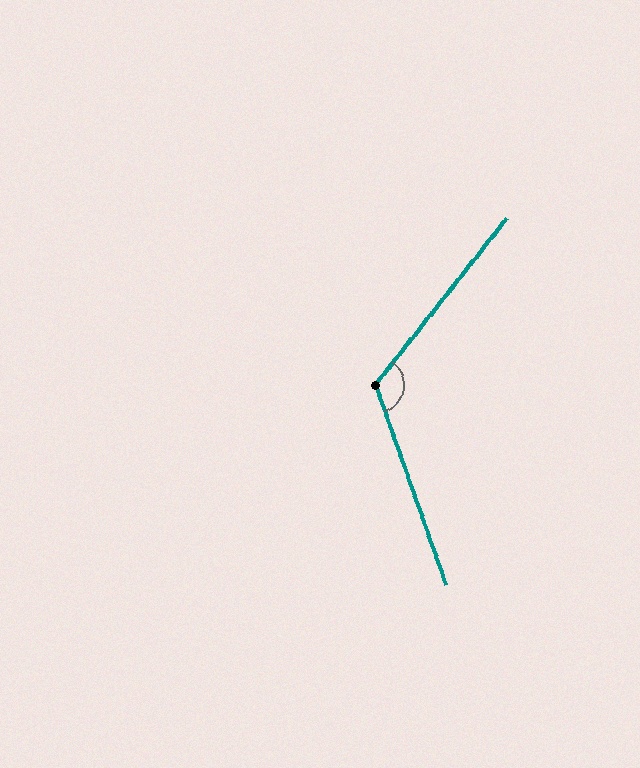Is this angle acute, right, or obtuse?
It is obtuse.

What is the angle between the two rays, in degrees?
Approximately 122 degrees.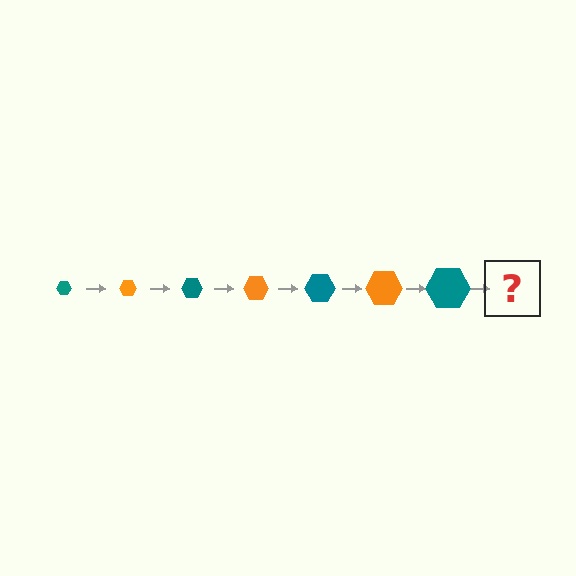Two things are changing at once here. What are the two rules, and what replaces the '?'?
The two rules are that the hexagon grows larger each step and the color cycles through teal and orange. The '?' should be an orange hexagon, larger than the previous one.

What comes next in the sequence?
The next element should be an orange hexagon, larger than the previous one.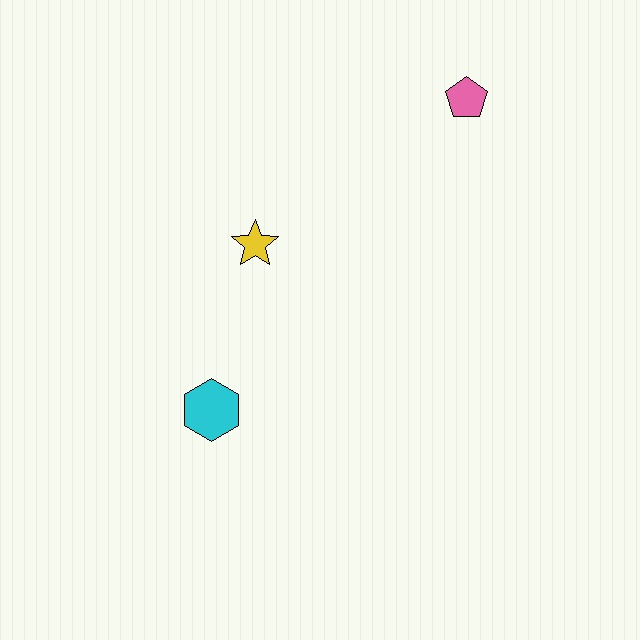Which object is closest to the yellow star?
The cyan hexagon is closest to the yellow star.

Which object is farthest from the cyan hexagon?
The pink pentagon is farthest from the cyan hexagon.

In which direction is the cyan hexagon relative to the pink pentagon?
The cyan hexagon is below the pink pentagon.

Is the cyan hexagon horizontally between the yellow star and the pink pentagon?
No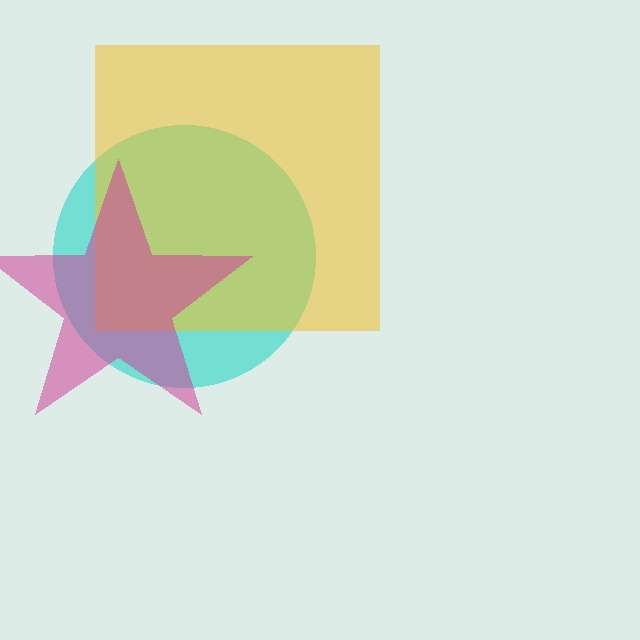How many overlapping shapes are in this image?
There are 3 overlapping shapes in the image.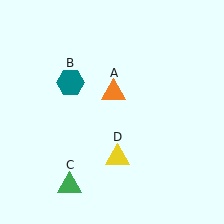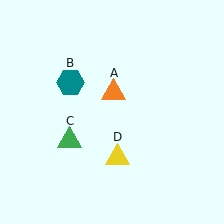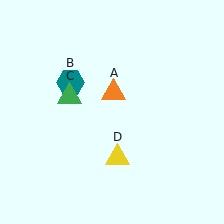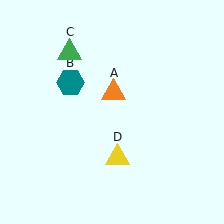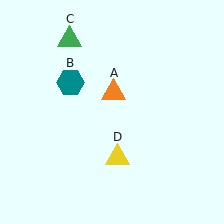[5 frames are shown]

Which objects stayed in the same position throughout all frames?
Orange triangle (object A) and teal hexagon (object B) and yellow triangle (object D) remained stationary.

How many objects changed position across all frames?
1 object changed position: green triangle (object C).